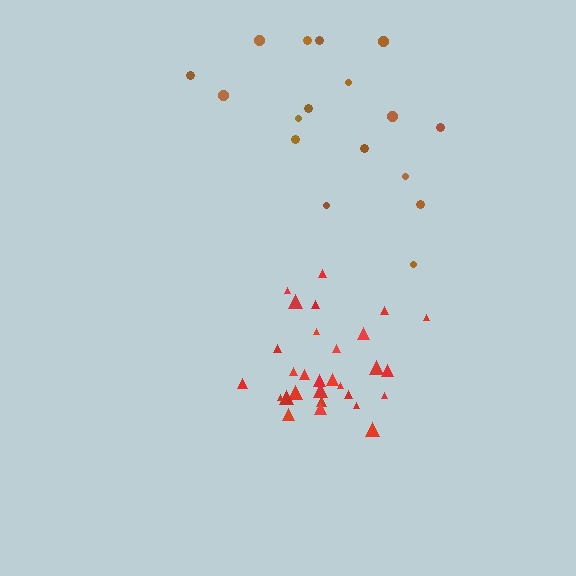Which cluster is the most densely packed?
Red.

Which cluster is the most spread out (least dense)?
Brown.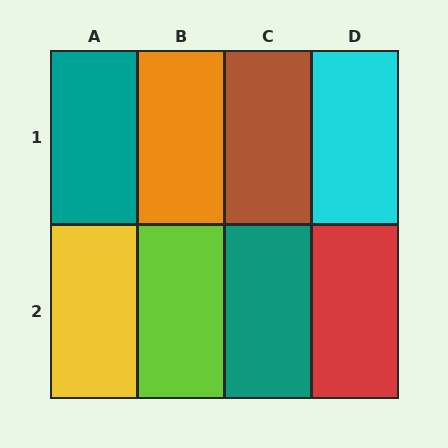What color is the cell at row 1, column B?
Orange.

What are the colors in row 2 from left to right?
Yellow, lime, teal, red.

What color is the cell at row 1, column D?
Cyan.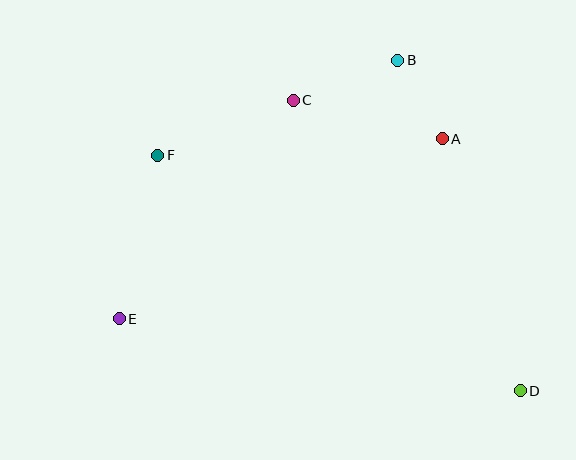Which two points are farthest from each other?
Points D and F are farthest from each other.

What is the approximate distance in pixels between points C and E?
The distance between C and E is approximately 279 pixels.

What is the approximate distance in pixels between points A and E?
The distance between A and E is approximately 370 pixels.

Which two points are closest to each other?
Points A and B are closest to each other.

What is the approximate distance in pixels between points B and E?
The distance between B and E is approximately 380 pixels.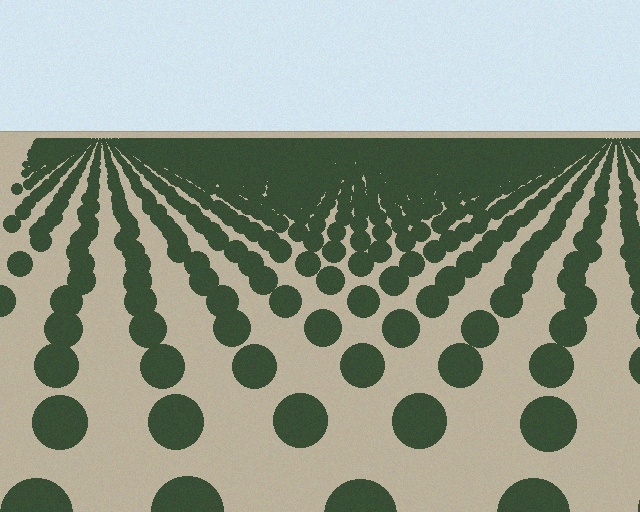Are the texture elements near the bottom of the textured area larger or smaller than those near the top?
Larger. Near the bottom, elements are closer to the viewer and appear at a bigger on-screen size.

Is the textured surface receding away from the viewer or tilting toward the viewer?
The surface is receding away from the viewer. Texture elements get smaller and denser toward the top.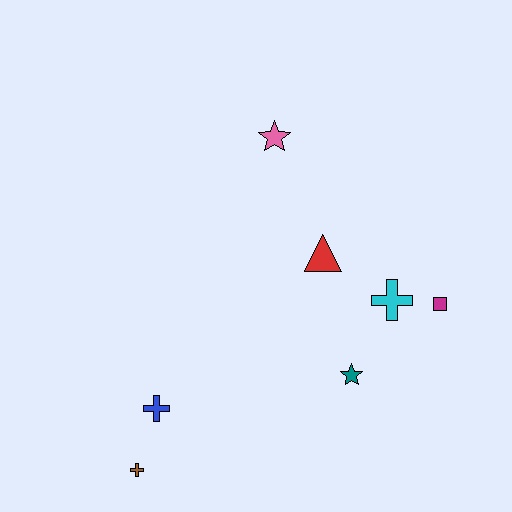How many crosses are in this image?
There are 3 crosses.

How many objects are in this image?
There are 7 objects.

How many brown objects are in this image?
There is 1 brown object.